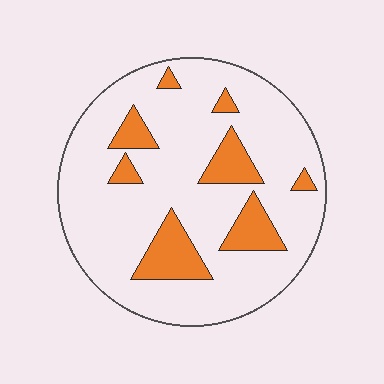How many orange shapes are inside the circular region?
8.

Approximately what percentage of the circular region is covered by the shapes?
Approximately 20%.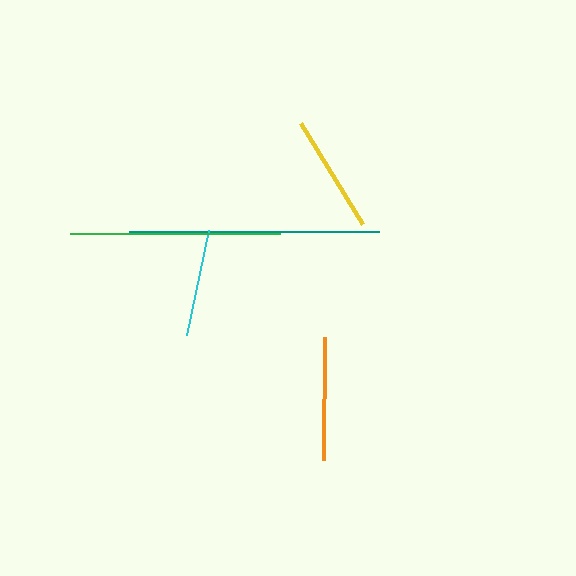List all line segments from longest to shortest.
From longest to shortest: teal, green, orange, yellow, cyan.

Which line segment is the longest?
The teal line is the longest at approximately 249 pixels.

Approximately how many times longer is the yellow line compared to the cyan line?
The yellow line is approximately 1.1 times the length of the cyan line.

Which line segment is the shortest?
The cyan line is the shortest at approximately 107 pixels.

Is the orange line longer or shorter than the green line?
The green line is longer than the orange line.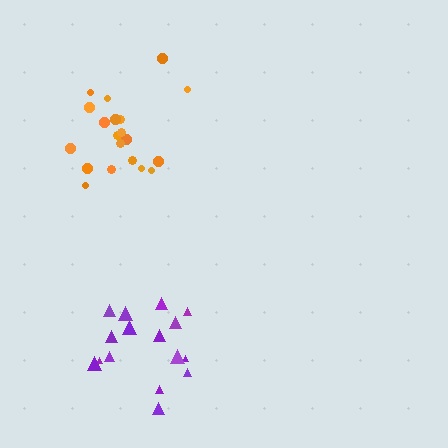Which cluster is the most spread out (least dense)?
Purple.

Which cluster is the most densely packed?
Orange.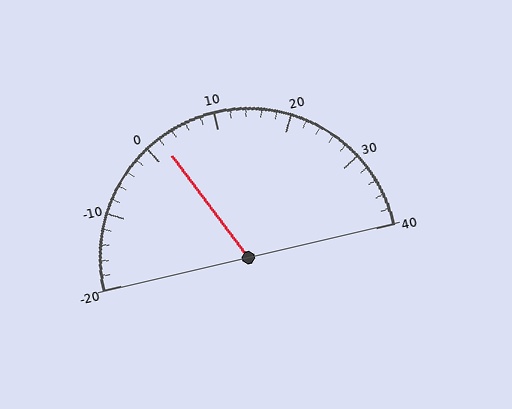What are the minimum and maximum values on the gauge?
The gauge ranges from -20 to 40.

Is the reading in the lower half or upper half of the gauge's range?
The reading is in the lower half of the range (-20 to 40).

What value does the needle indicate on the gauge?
The needle indicates approximately 2.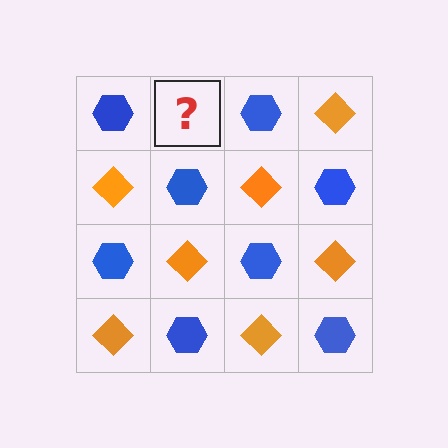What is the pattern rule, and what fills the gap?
The rule is that it alternates blue hexagon and orange diamond in a checkerboard pattern. The gap should be filled with an orange diamond.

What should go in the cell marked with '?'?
The missing cell should contain an orange diamond.